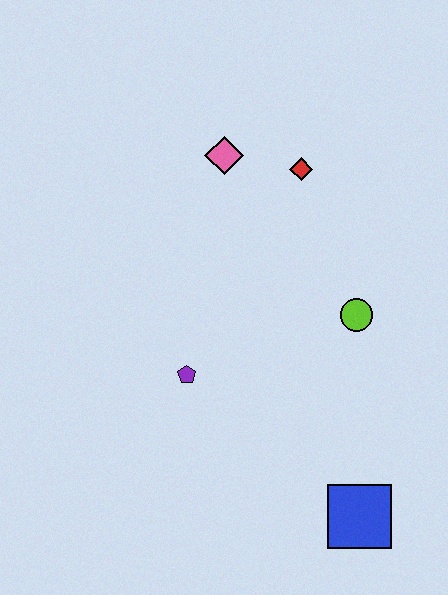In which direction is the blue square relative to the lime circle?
The blue square is below the lime circle.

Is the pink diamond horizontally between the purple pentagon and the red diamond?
Yes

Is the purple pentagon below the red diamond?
Yes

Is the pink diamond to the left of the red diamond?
Yes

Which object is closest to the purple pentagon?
The lime circle is closest to the purple pentagon.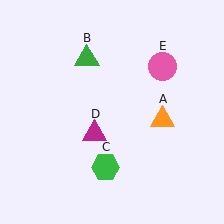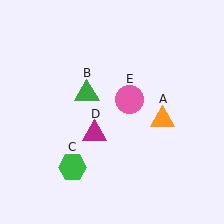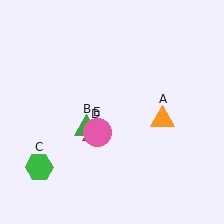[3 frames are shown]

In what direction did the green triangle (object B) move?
The green triangle (object B) moved down.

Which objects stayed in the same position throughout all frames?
Orange triangle (object A) and magenta triangle (object D) remained stationary.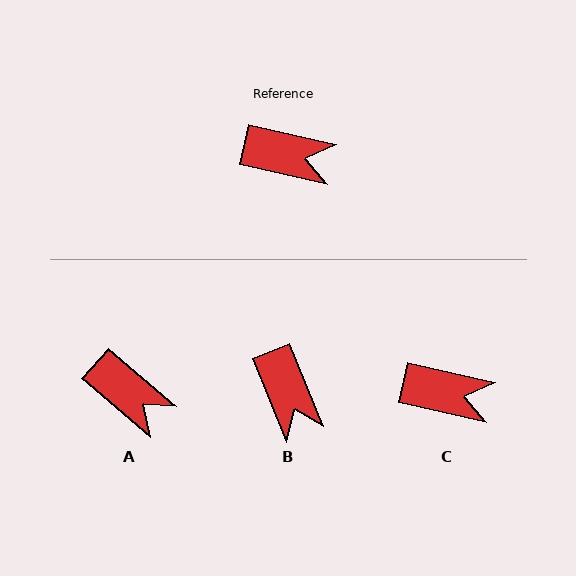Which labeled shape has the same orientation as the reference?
C.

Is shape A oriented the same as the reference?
No, it is off by about 28 degrees.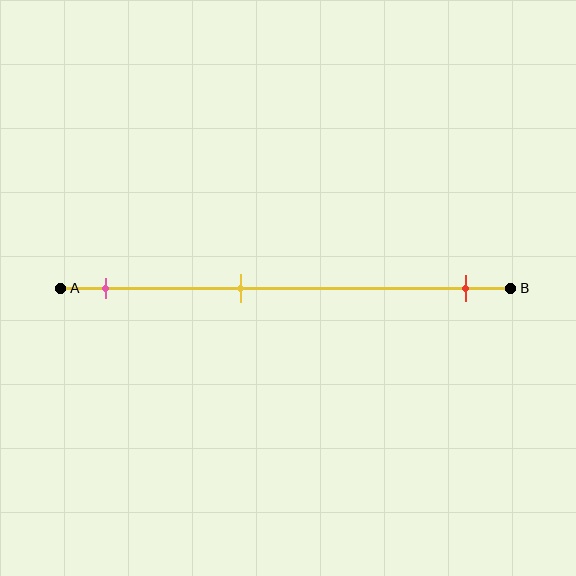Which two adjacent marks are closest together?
The pink and yellow marks are the closest adjacent pair.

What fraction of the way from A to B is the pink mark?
The pink mark is approximately 10% (0.1) of the way from A to B.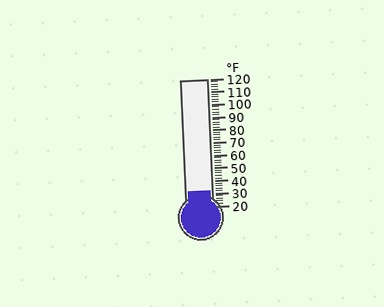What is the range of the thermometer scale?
The thermometer scale ranges from 20°F to 120°F.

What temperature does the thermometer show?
The thermometer shows approximately 32°F.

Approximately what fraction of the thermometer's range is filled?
The thermometer is filled to approximately 10% of its range.